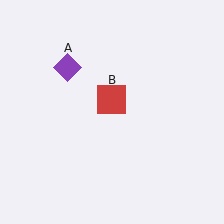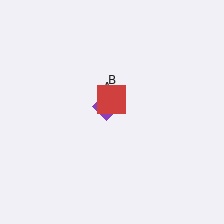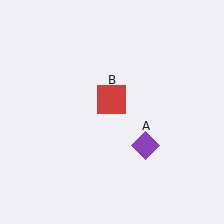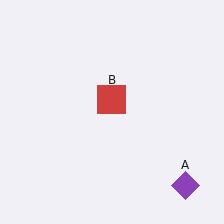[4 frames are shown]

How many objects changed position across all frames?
1 object changed position: purple diamond (object A).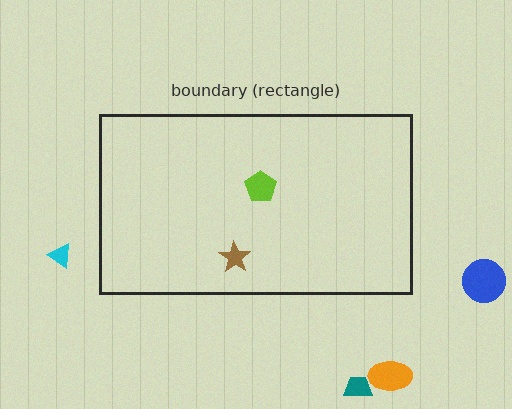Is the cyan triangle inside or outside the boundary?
Outside.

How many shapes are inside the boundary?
2 inside, 4 outside.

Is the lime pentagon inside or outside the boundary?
Inside.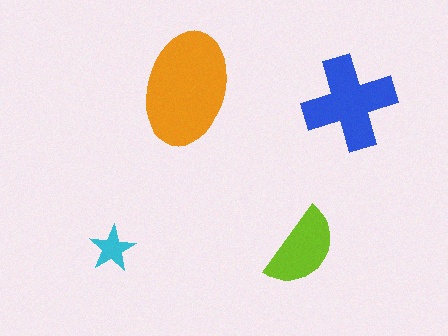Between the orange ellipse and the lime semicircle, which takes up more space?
The orange ellipse.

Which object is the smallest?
The cyan star.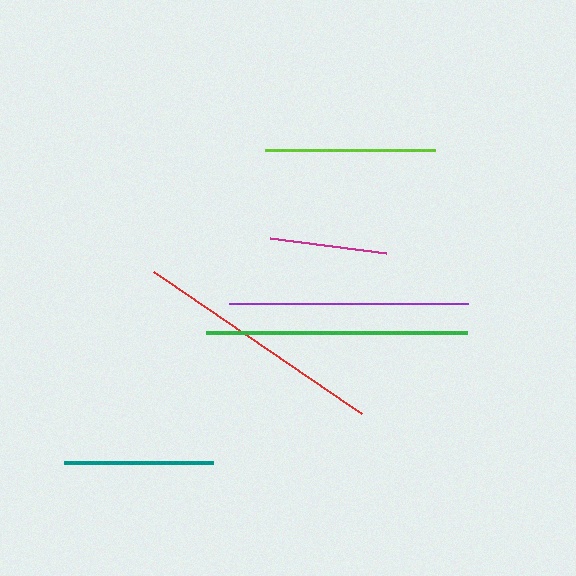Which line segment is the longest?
The green line is the longest at approximately 261 pixels.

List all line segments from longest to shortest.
From longest to shortest: green, red, purple, lime, teal, magenta.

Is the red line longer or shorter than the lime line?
The red line is longer than the lime line.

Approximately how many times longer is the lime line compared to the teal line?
The lime line is approximately 1.1 times the length of the teal line.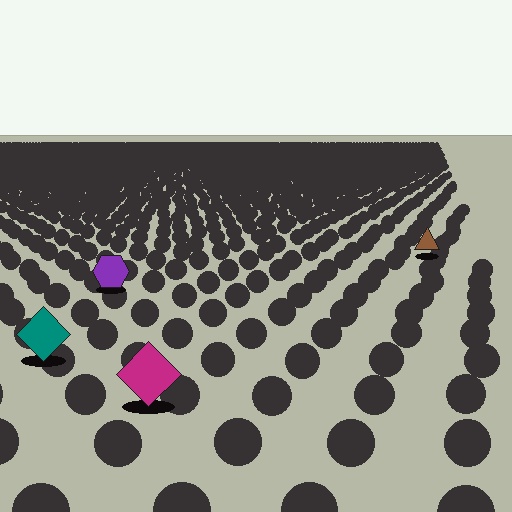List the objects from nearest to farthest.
From nearest to farthest: the magenta diamond, the teal diamond, the purple hexagon, the brown triangle.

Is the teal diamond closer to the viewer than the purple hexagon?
Yes. The teal diamond is closer — you can tell from the texture gradient: the ground texture is coarser near it.